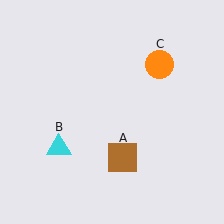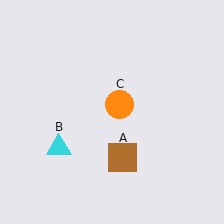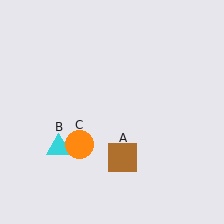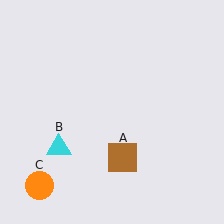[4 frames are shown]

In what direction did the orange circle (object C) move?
The orange circle (object C) moved down and to the left.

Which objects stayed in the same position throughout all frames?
Brown square (object A) and cyan triangle (object B) remained stationary.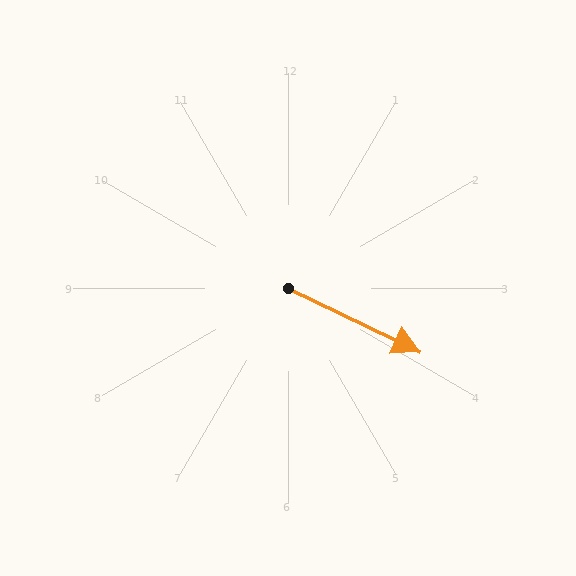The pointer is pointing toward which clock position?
Roughly 4 o'clock.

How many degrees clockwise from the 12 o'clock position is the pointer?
Approximately 116 degrees.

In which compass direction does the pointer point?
Southeast.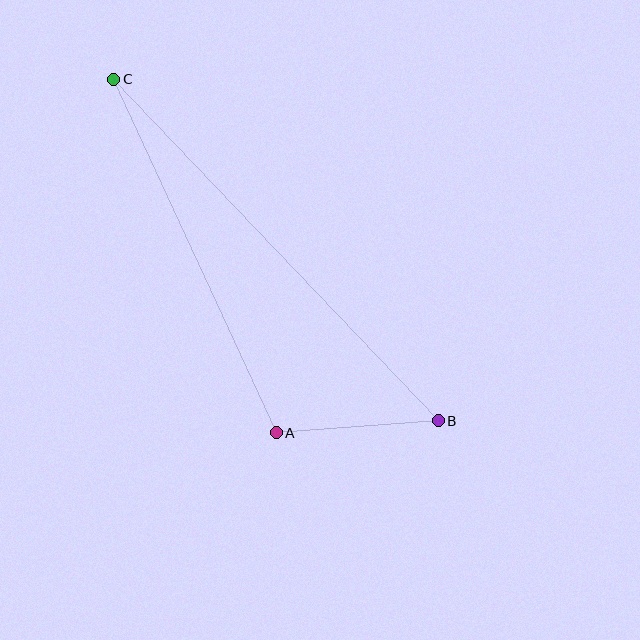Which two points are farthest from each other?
Points B and C are farthest from each other.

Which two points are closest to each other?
Points A and B are closest to each other.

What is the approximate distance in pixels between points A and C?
The distance between A and C is approximately 389 pixels.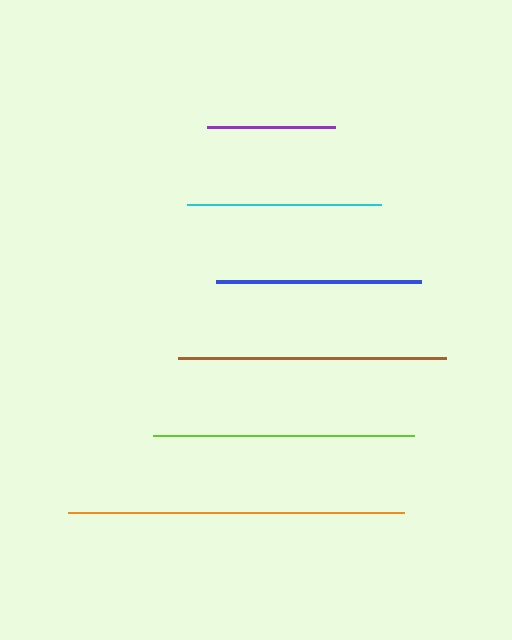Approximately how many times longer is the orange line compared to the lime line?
The orange line is approximately 1.3 times the length of the lime line.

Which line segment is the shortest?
The purple line is the shortest at approximately 129 pixels.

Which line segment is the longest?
The orange line is the longest at approximately 336 pixels.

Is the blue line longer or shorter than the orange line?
The orange line is longer than the blue line.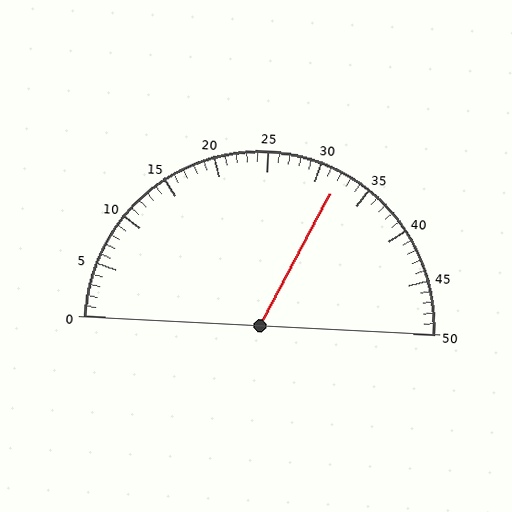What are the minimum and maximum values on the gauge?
The gauge ranges from 0 to 50.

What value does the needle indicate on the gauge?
The needle indicates approximately 32.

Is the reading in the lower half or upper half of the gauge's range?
The reading is in the upper half of the range (0 to 50).